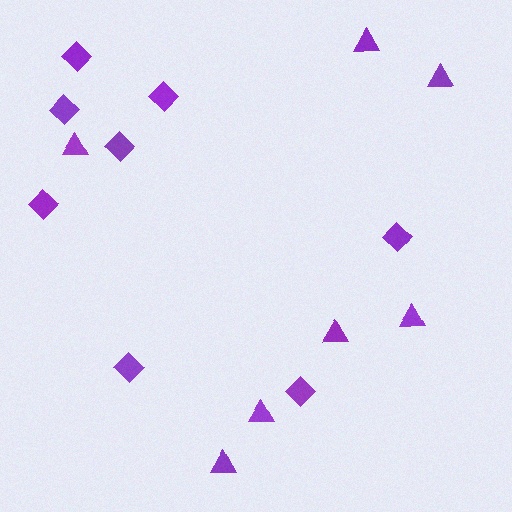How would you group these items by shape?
There are 2 groups: one group of triangles (7) and one group of diamonds (8).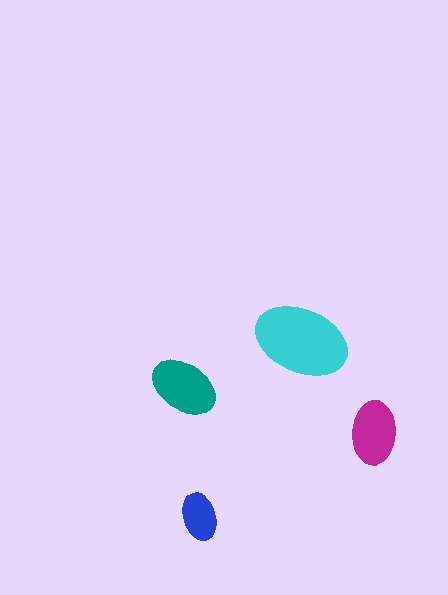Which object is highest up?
The cyan ellipse is topmost.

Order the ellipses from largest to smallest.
the cyan one, the teal one, the magenta one, the blue one.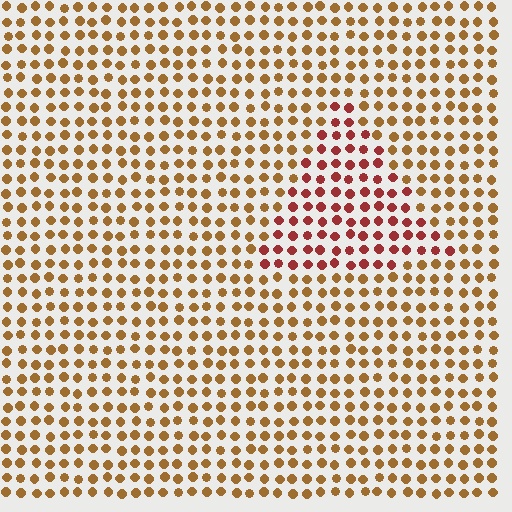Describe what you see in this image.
The image is filled with small brown elements in a uniform arrangement. A triangle-shaped region is visible where the elements are tinted to a slightly different hue, forming a subtle color boundary.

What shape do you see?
I see a triangle.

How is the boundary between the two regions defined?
The boundary is defined purely by a slight shift in hue (about 36 degrees). Spacing, size, and orientation are identical on both sides.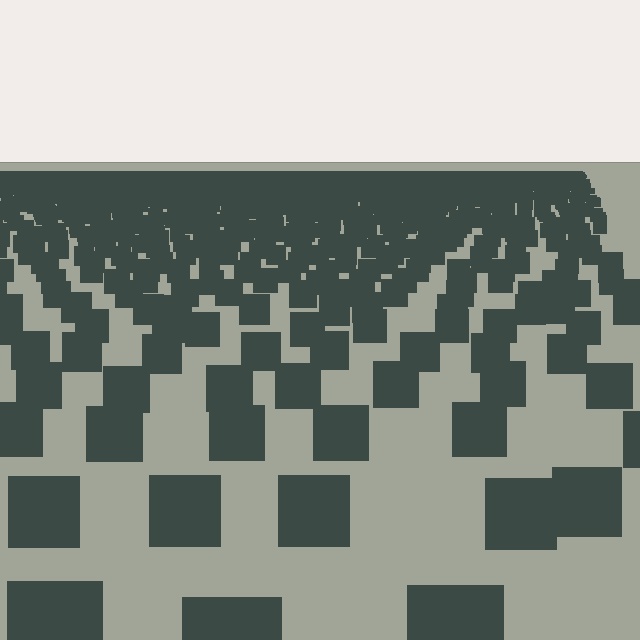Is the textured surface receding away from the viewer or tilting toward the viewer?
The surface is receding away from the viewer. Texture elements get smaller and denser toward the top.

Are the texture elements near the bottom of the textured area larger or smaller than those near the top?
Larger. Near the bottom, elements are closer to the viewer and appear at a bigger on-screen size.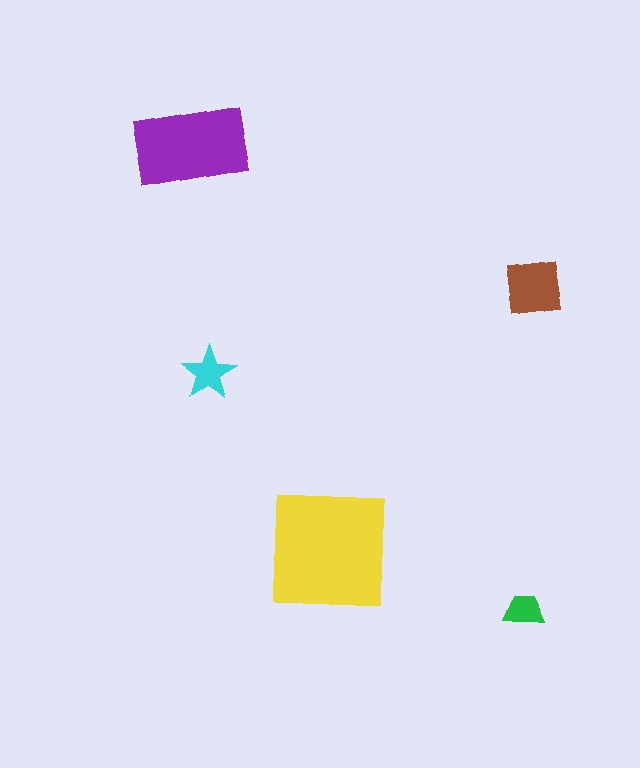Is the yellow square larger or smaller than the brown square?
Larger.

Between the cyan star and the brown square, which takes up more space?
The brown square.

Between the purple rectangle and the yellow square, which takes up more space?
The yellow square.